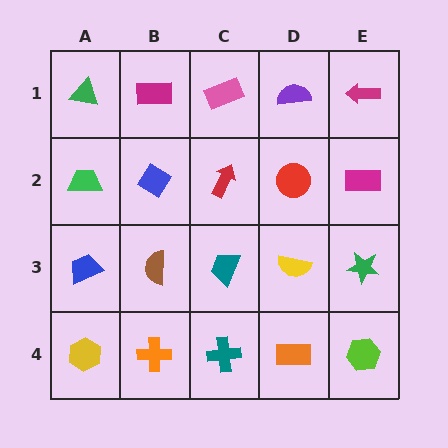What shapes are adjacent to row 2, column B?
A magenta rectangle (row 1, column B), a brown semicircle (row 3, column B), a green trapezoid (row 2, column A), a red arrow (row 2, column C).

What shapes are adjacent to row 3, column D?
A red circle (row 2, column D), an orange rectangle (row 4, column D), a teal trapezoid (row 3, column C), a green star (row 3, column E).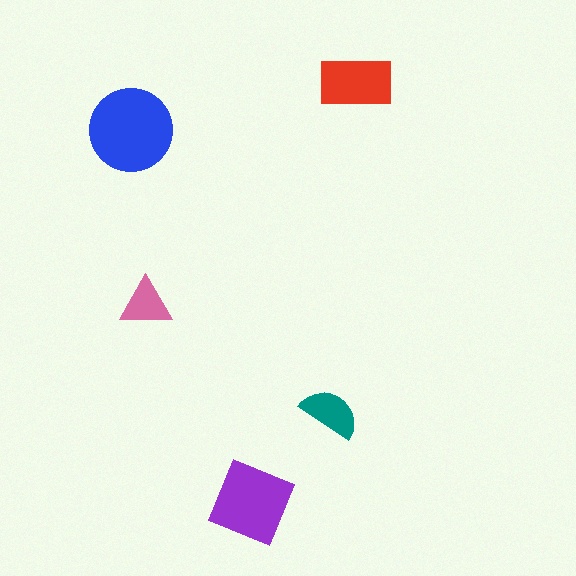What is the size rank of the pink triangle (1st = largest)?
5th.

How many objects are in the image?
There are 5 objects in the image.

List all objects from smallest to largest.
The pink triangle, the teal semicircle, the red rectangle, the purple square, the blue circle.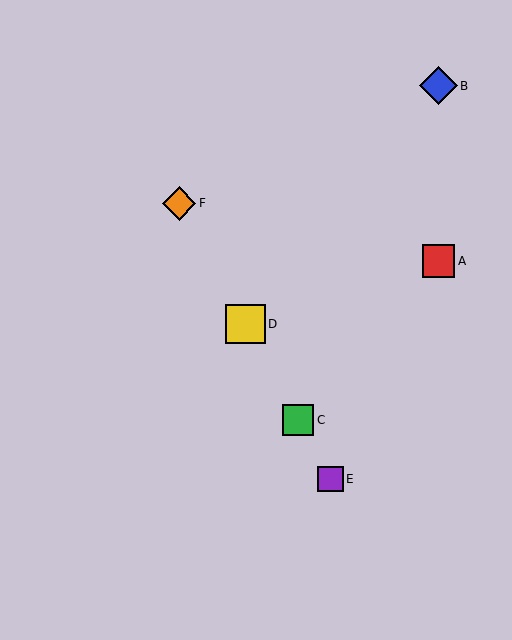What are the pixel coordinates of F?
Object F is at (179, 203).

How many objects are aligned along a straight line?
4 objects (C, D, E, F) are aligned along a straight line.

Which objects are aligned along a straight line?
Objects C, D, E, F are aligned along a straight line.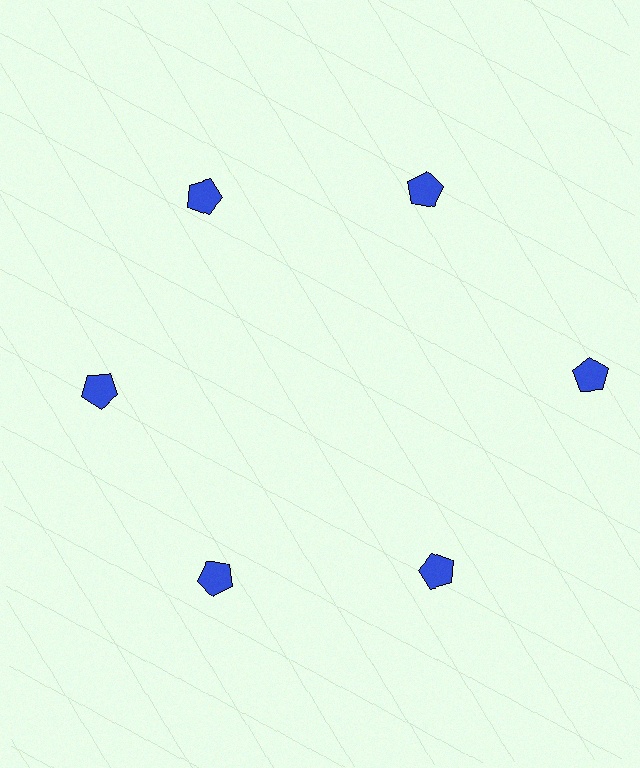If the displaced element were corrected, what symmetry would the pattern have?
It would have 6-fold rotational symmetry — the pattern would map onto itself every 60 degrees.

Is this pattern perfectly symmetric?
No. The 6 blue pentagons are arranged in a ring, but one element near the 3 o'clock position is pushed outward from the center, breaking the 6-fold rotational symmetry.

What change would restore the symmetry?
The symmetry would be restored by moving it inward, back onto the ring so that all 6 pentagons sit at equal angles and equal distance from the center.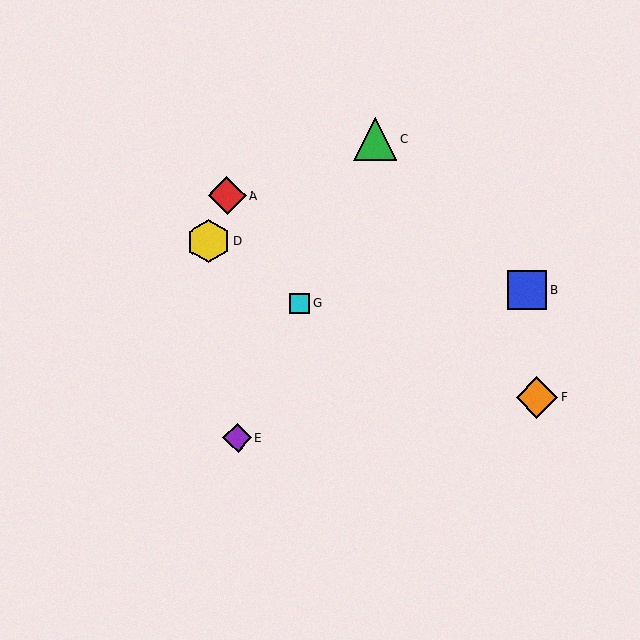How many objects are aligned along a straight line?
3 objects (C, E, G) are aligned along a straight line.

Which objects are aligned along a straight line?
Objects C, E, G are aligned along a straight line.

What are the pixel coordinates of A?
Object A is at (227, 196).